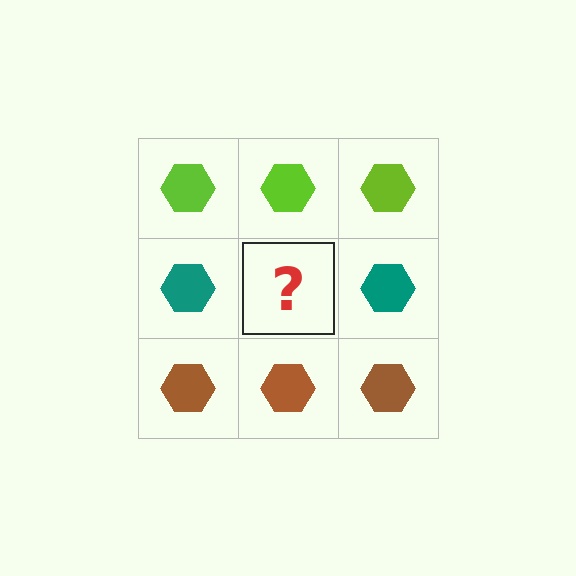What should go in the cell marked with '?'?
The missing cell should contain a teal hexagon.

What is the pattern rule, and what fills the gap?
The rule is that each row has a consistent color. The gap should be filled with a teal hexagon.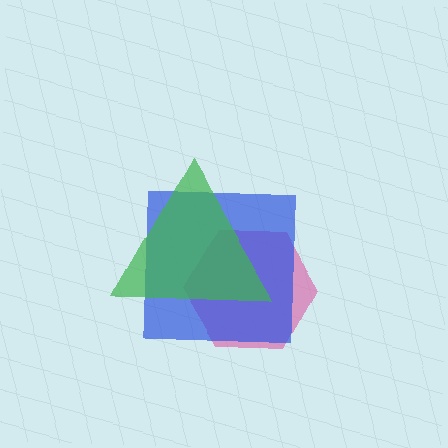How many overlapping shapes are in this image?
There are 3 overlapping shapes in the image.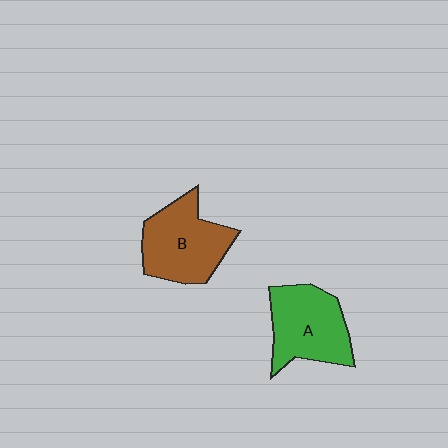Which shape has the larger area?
Shape B (brown).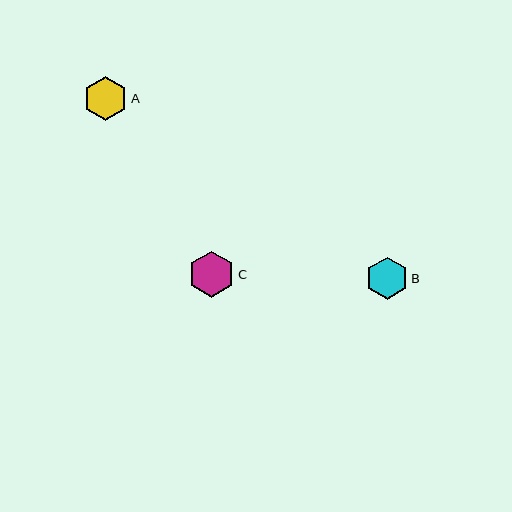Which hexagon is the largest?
Hexagon C is the largest with a size of approximately 46 pixels.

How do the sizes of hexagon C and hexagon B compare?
Hexagon C and hexagon B are approximately the same size.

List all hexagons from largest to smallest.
From largest to smallest: C, A, B.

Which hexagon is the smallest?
Hexagon B is the smallest with a size of approximately 42 pixels.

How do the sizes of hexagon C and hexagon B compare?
Hexagon C and hexagon B are approximately the same size.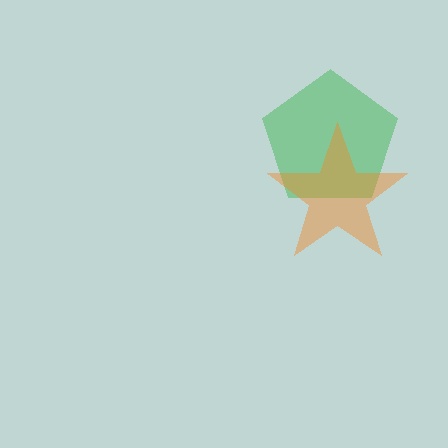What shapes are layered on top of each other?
The layered shapes are: a green pentagon, an orange star.